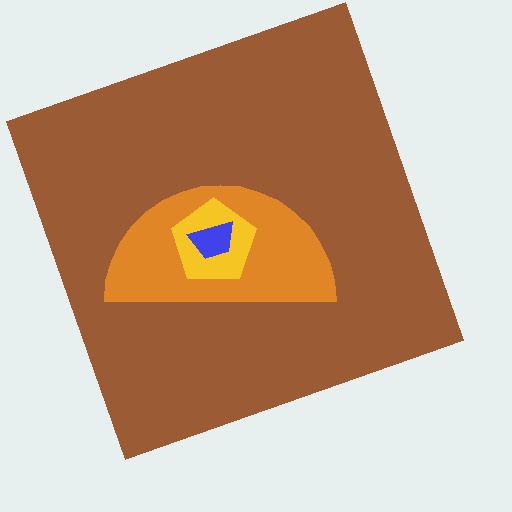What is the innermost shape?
The blue trapezoid.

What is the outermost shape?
The brown square.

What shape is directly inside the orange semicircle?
The yellow pentagon.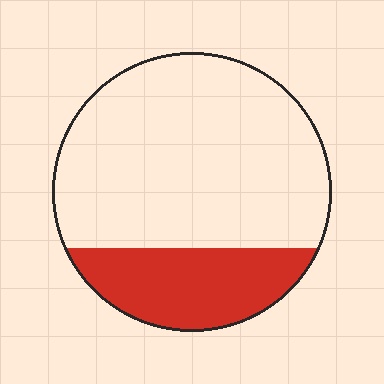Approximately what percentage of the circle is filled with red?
Approximately 25%.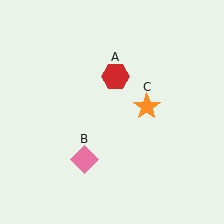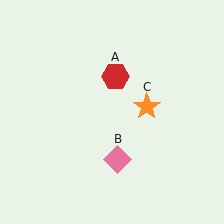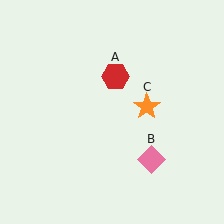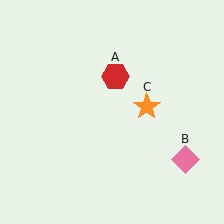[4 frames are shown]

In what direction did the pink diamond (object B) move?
The pink diamond (object B) moved right.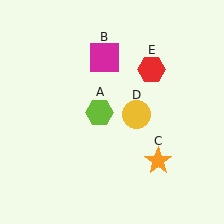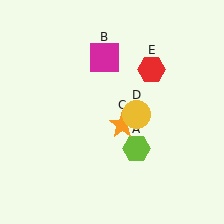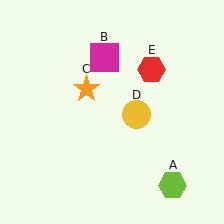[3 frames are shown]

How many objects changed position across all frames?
2 objects changed position: lime hexagon (object A), orange star (object C).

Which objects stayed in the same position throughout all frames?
Magenta square (object B) and yellow circle (object D) and red hexagon (object E) remained stationary.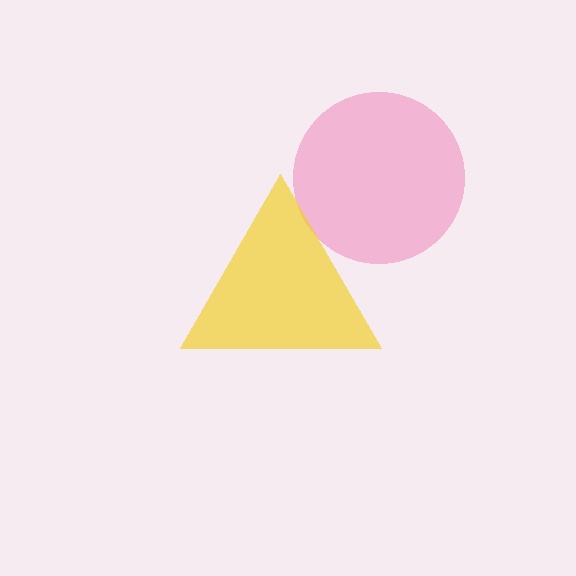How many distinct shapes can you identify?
There are 2 distinct shapes: a pink circle, a yellow triangle.